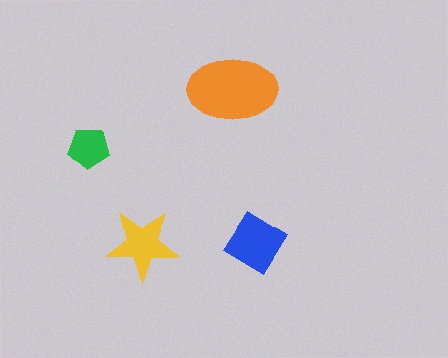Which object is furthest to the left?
The green pentagon is leftmost.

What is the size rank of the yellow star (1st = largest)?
3rd.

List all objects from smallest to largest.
The green pentagon, the yellow star, the blue diamond, the orange ellipse.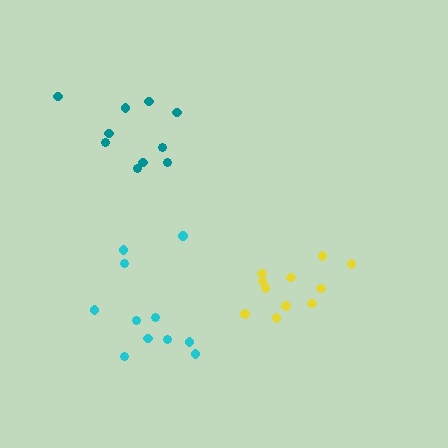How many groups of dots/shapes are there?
There are 3 groups.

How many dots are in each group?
Group 1: 11 dots, Group 2: 11 dots, Group 3: 10 dots (32 total).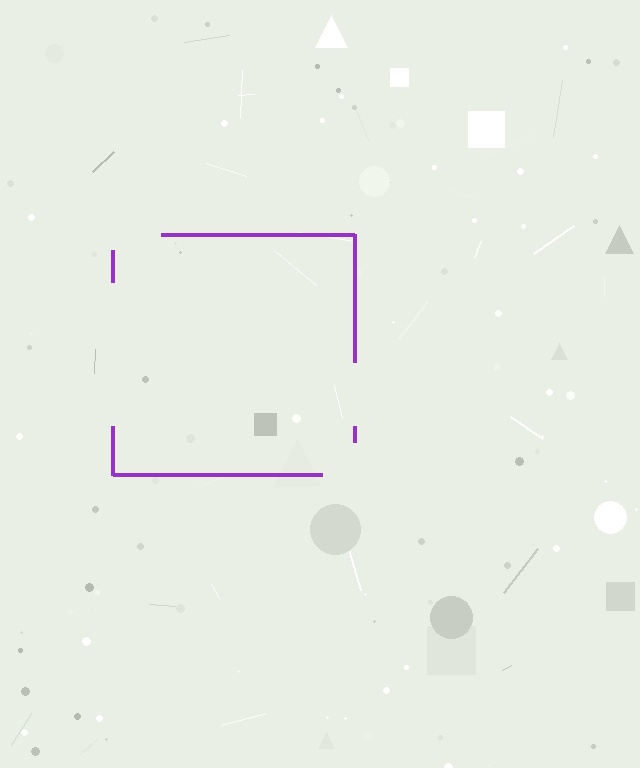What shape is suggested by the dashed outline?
The dashed outline suggests a square.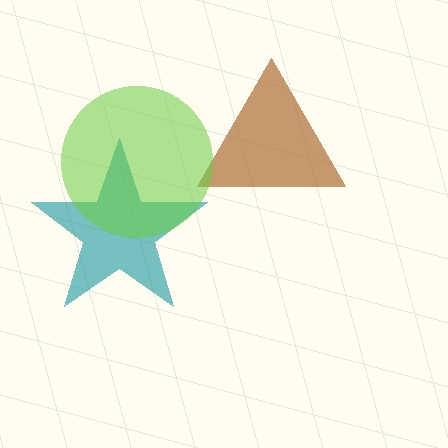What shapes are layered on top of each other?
The layered shapes are: a brown triangle, a teal star, a lime circle.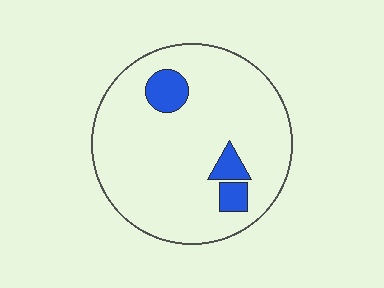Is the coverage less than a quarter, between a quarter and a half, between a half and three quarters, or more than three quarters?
Less than a quarter.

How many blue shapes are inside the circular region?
3.